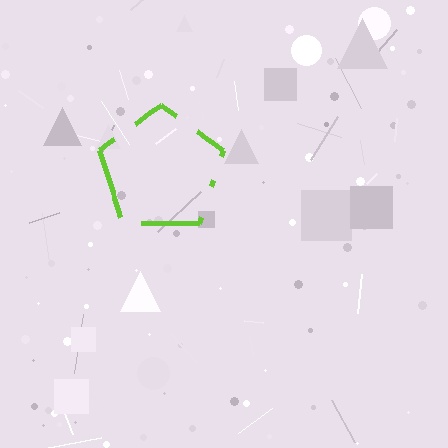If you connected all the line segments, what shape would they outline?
They would outline a pentagon.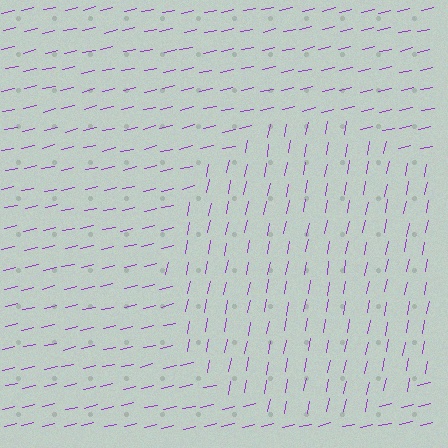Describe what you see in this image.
The image is filled with small purple line segments. A circle region in the image has lines oriented differently from the surrounding lines, creating a visible texture boundary.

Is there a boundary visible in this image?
Yes, there is a texture boundary formed by a change in line orientation.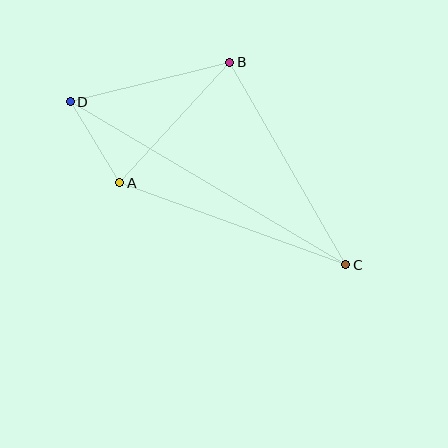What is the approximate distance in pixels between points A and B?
The distance between A and B is approximately 163 pixels.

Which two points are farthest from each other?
Points C and D are farthest from each other.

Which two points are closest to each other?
Points A and D are closest to each other.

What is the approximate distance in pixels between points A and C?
The distance between A and C is approximately 240 pixels.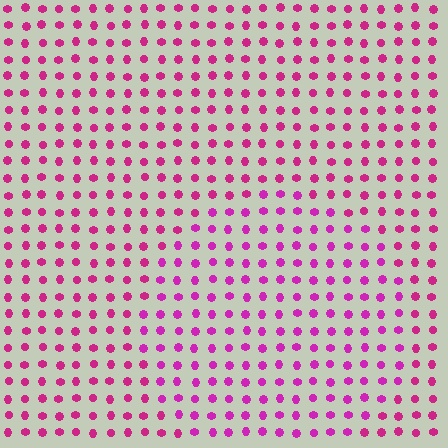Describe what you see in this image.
The image is filled with small magenta elements in a uniform arrangement. A circle-shaped region is visible where the elements are tinted to a slightly different hue, forming a subtle color boundary.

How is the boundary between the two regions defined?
The boundary is defined purely by a slight shift in hue (about 17 degrees). Spacing, size, and orientation are identical on both sides.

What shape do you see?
I see a circle.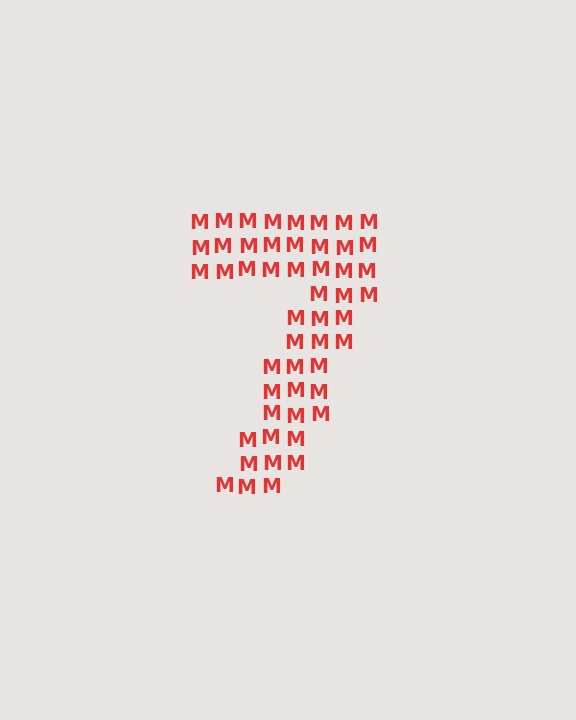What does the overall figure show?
The overall figure shows the digit 7.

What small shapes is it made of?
It is made of small letter M's.